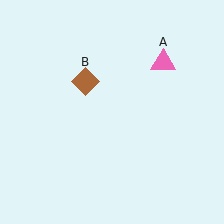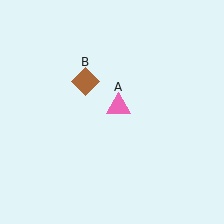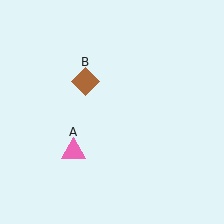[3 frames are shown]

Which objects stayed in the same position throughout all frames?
Brown diamond (object B) remained stationary.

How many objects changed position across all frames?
1 object changed position: pink triangle (object A).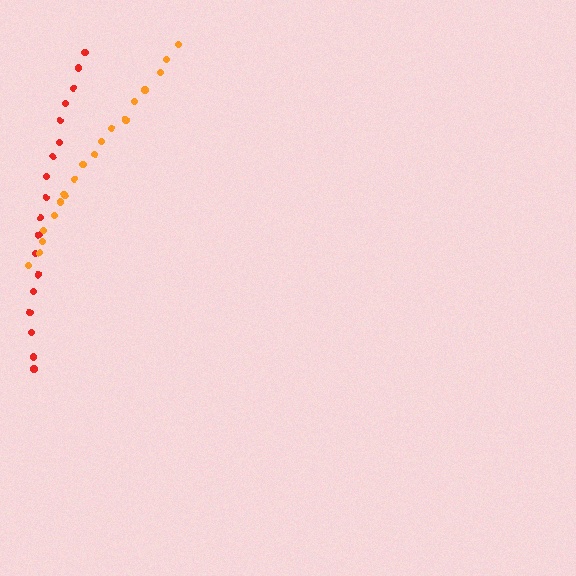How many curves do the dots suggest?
There are 2 distinct paths.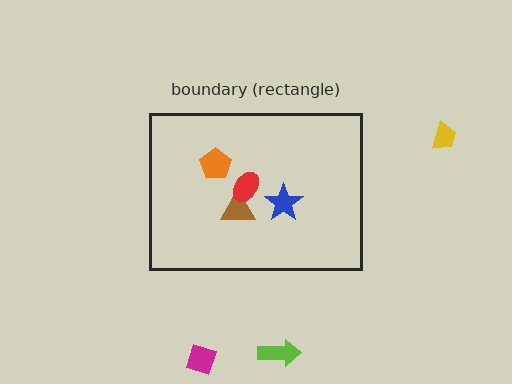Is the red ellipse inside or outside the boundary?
Inside.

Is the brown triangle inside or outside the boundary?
Inside.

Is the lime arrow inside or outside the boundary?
Outside.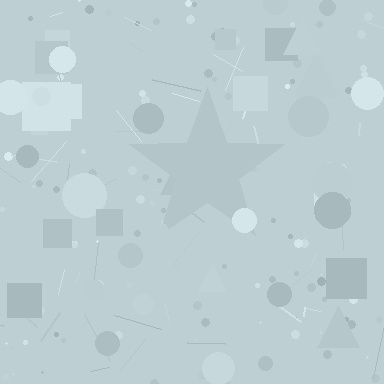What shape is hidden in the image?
A star is hidden in the image.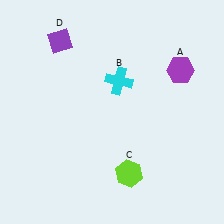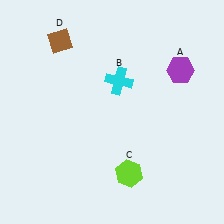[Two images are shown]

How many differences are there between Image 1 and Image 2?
There is 1 difference between the two images.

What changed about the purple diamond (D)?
In Image 1, D is purple. In Image 2, it changed to brown.